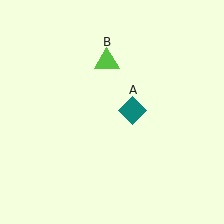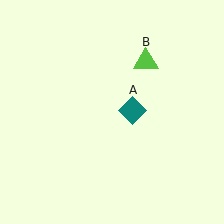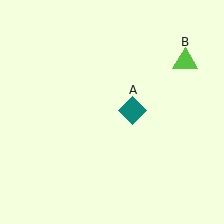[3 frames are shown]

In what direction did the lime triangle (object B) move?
The lime triangle (object B) moved right.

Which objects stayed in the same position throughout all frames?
Teal diamond (object A) remained stationary.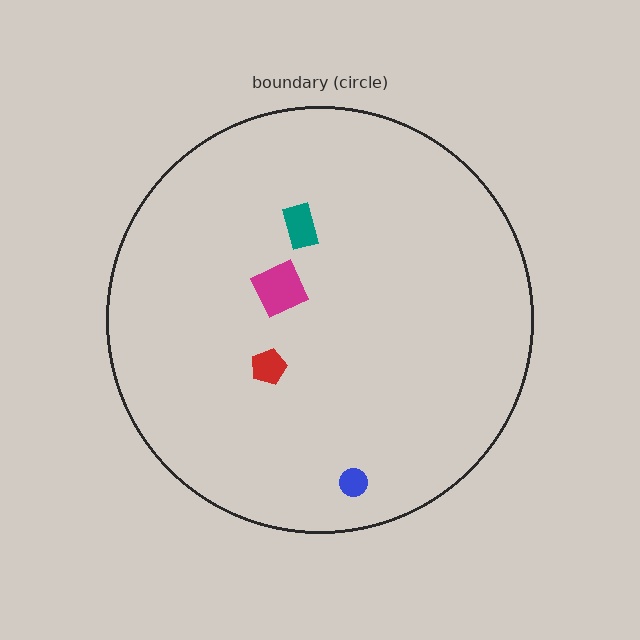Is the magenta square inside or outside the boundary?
Inside.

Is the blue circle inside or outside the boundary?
Inside.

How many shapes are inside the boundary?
4 inside, 0 outside.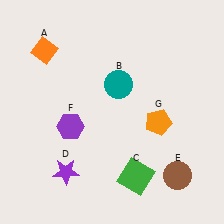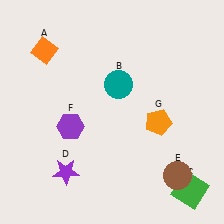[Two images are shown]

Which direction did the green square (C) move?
The green square (C) moved right.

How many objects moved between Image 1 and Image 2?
1 object moved between the two images.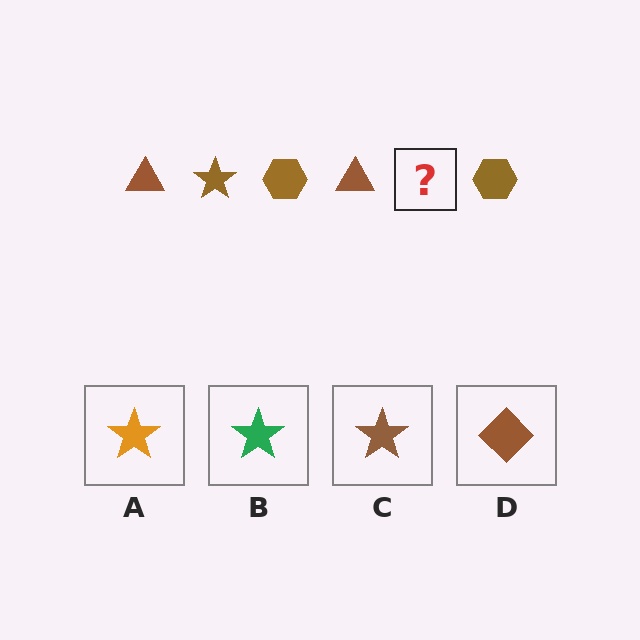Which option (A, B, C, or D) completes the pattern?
C.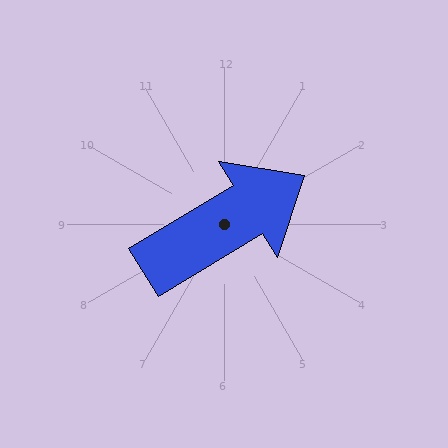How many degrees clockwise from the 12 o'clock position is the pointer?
Approximately 59 degrees.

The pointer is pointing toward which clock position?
Roughly 2 o'clock.